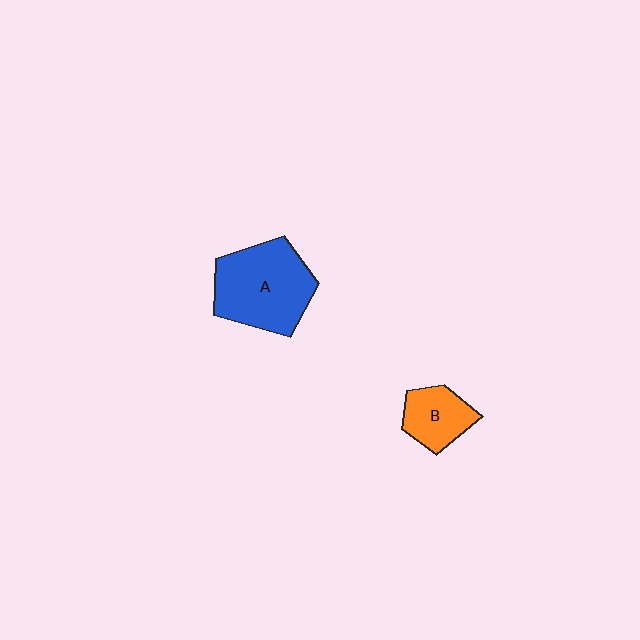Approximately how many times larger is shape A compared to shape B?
Approximately 2.1 times.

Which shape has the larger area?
Shape A (blue).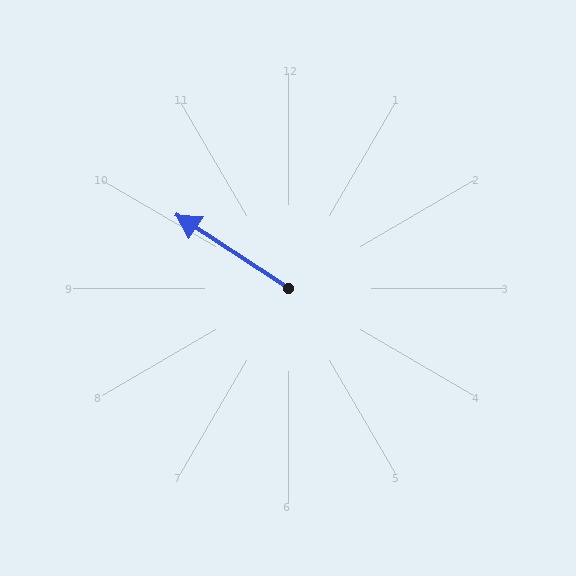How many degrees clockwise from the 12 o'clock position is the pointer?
Approximately 303 degrees.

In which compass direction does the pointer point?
Northwest.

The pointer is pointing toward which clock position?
Roughly 10 o'clock.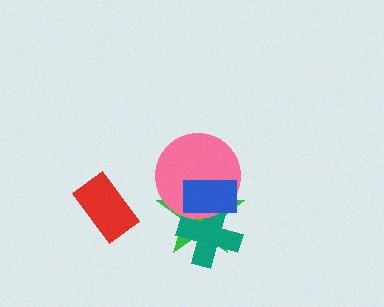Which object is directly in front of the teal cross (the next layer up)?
The pink circle is directly in front of the teal cross.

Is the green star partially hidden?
Yes, it is partially covered by another shape.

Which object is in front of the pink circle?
The blue rectangle is in front of the pink circle.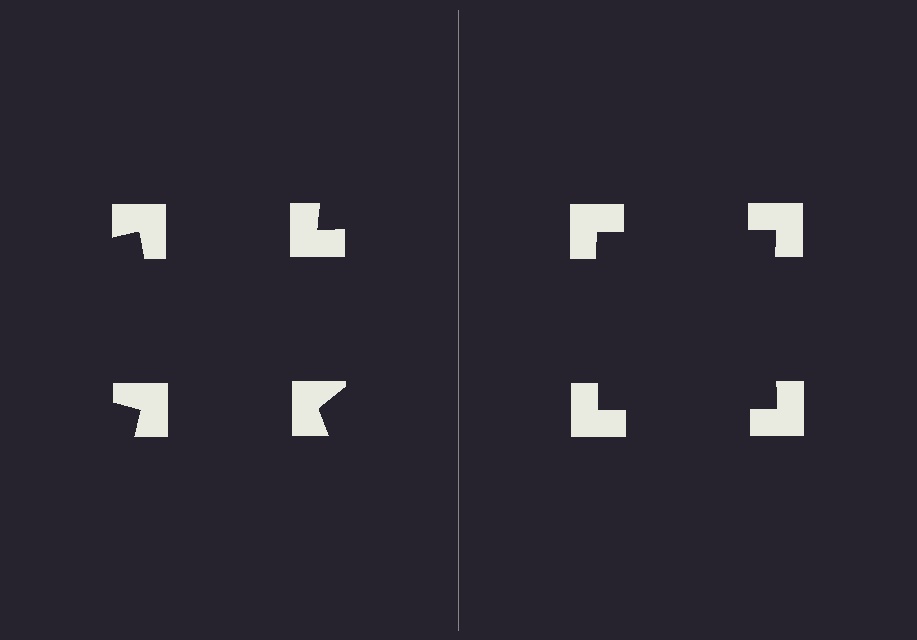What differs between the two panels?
The notched squares are positioned identically on both sides; only the wedge orientations differ. On the right they align to a square; on the left they are misaligned.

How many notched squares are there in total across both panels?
8 — 4 on each side.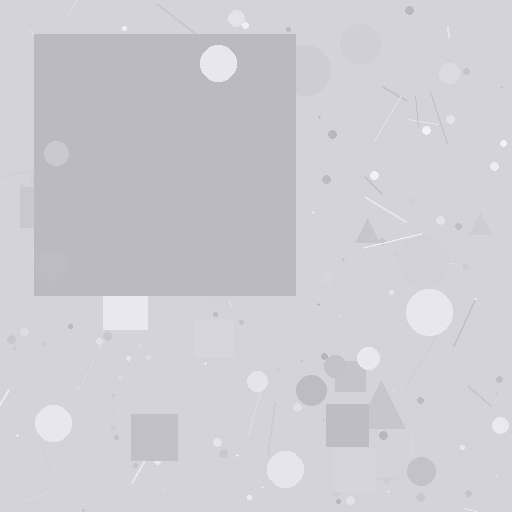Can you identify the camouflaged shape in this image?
The camouflaged shape is a square.